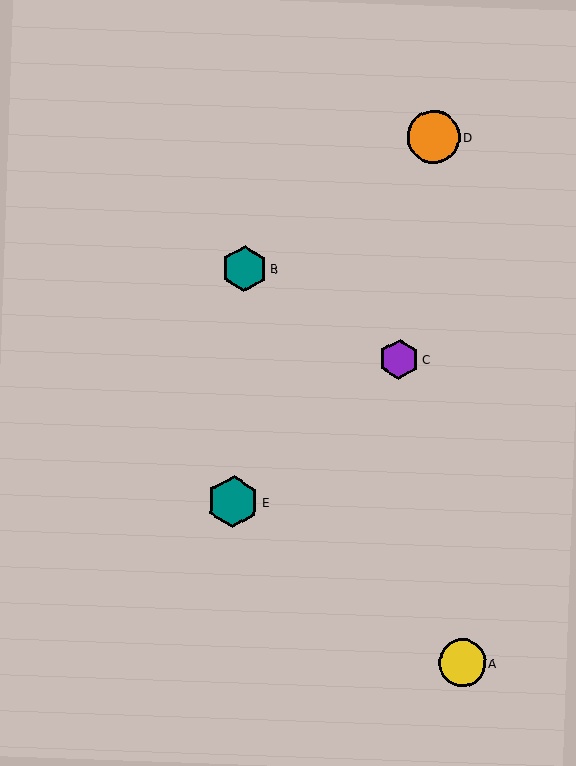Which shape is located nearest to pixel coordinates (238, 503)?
The teal hexagon (labeled E) at (233, 502) is nearest to that location.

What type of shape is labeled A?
Shape A is a yellow circle.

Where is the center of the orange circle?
The center of the orange circle is at (434, 137).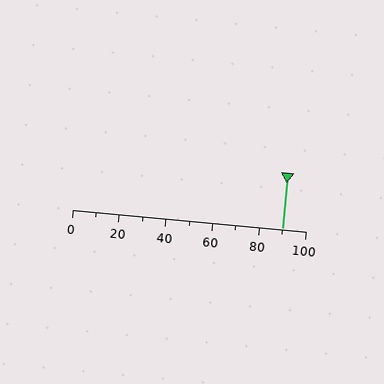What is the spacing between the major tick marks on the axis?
The major ticks are spaced 20 apart.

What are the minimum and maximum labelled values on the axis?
The axis runs from 0 to 100.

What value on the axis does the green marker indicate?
The marker indicates approximately 90.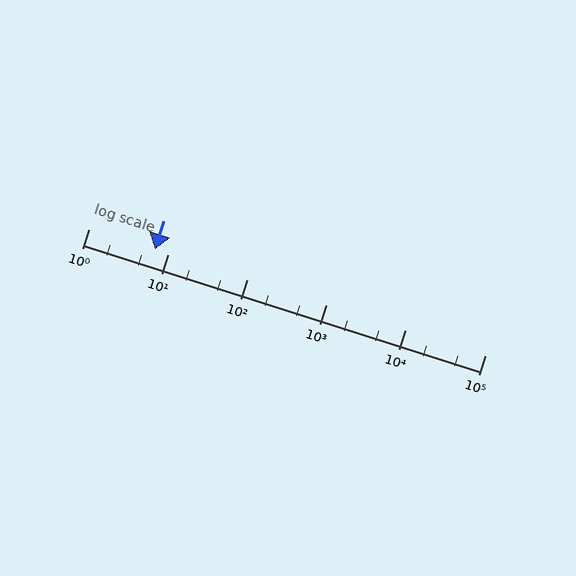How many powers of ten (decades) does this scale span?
The scale spans 5 decades, from 1 to 100000.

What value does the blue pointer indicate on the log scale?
The pointer indicates approximately 6.8.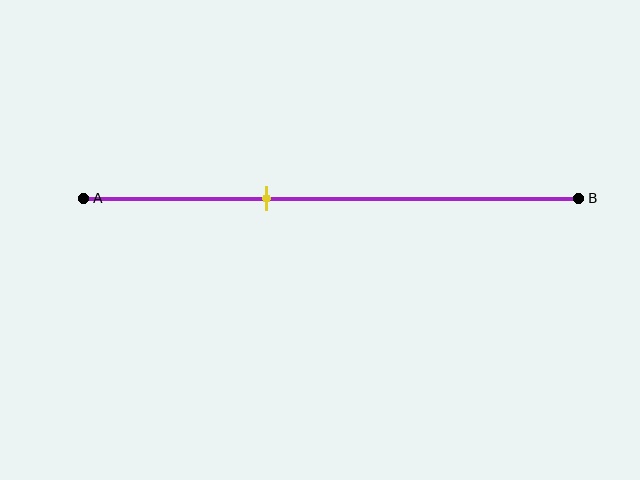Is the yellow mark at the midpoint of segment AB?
No, the mark is at about 35% from A, not at the 50% midpoint.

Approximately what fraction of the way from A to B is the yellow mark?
The yellow mark is approximately 35% of the way from A to B.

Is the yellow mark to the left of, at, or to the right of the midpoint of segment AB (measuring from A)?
The yellow mark is to the left of the midpoint of segment AB.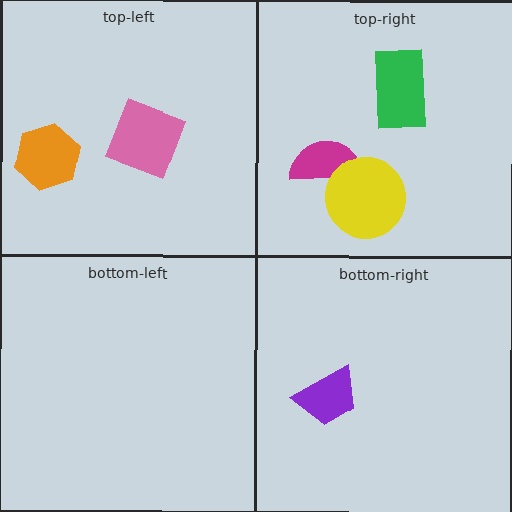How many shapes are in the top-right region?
3.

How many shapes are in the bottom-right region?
1.